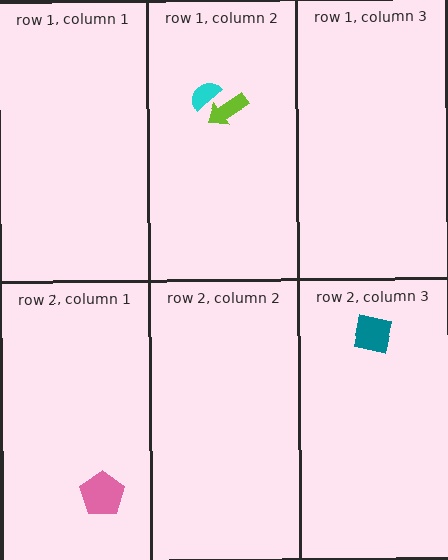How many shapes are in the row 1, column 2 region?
2.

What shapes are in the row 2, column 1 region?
The pink pentagon.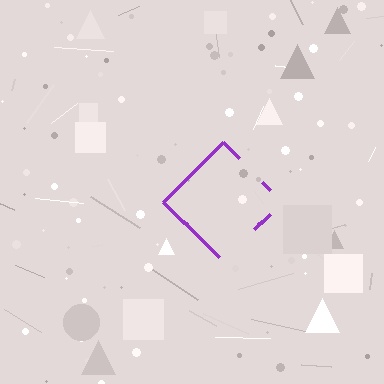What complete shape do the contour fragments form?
The contour fragments form a diamond.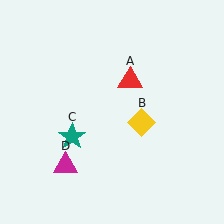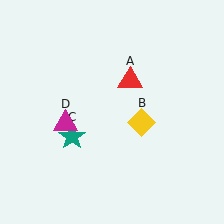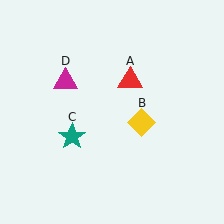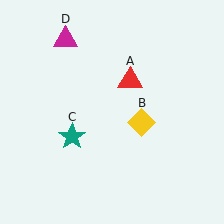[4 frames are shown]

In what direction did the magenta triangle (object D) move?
The magenta triangle (object D) moved up.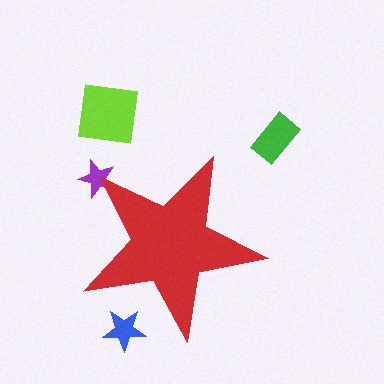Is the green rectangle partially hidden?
No, the green rectangle is fully visible.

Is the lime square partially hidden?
No, the lime square is fully visible.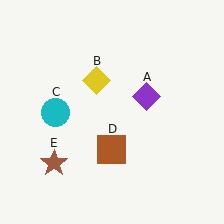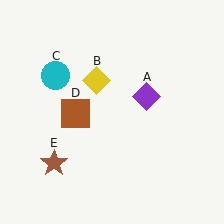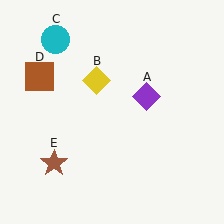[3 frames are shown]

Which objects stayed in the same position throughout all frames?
Purple diamond (object A) and yellow diamond (object B) and brown star (object E) remained stationary.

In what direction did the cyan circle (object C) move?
The cyan circle (object C) moved up.